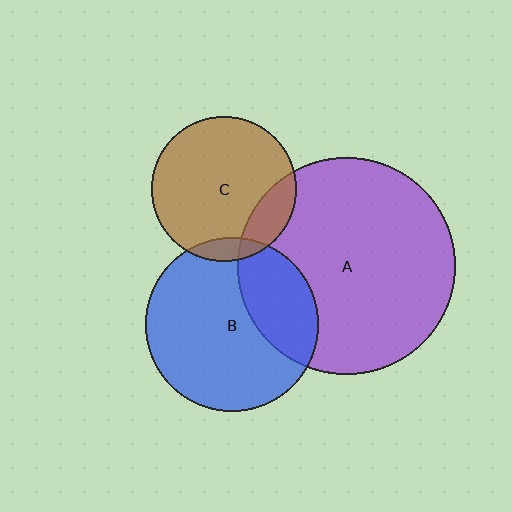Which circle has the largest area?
Circle A (purple).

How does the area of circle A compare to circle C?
Approximately 2.3 times.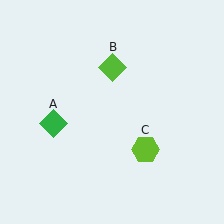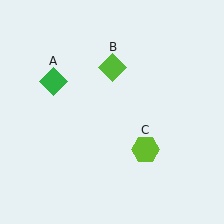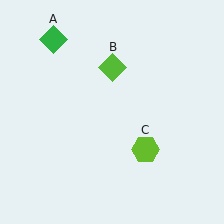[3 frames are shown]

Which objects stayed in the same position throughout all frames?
Lime diamond (object B) and lime hexagon (object C) remained stationary.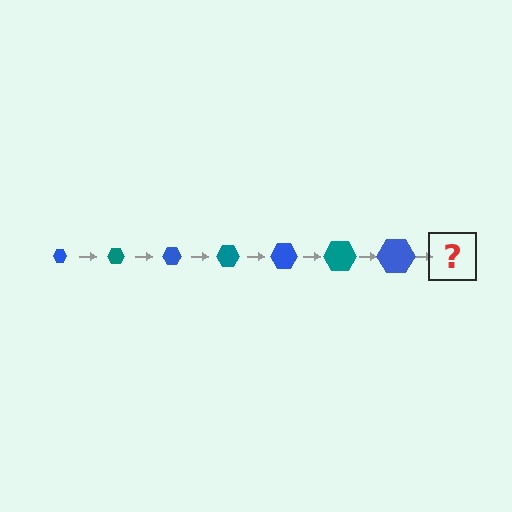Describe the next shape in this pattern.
It should be a teal hexagon, larger than the previous one.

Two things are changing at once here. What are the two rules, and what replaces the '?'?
The two rules are that the hexagon grows larger each step and the color cycles through blue and teal. The '?' should be a teal hexagon, larger than the previous one.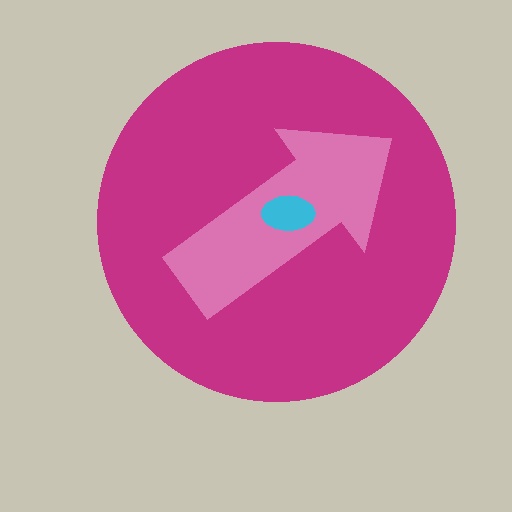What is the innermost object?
The cyan ellipse.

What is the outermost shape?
The magenta circle.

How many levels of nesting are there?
3.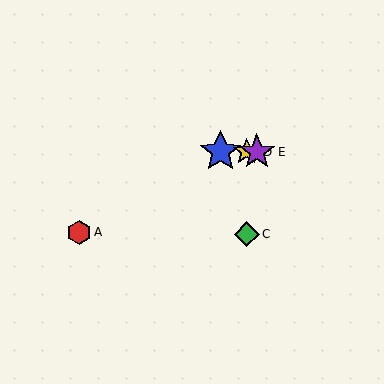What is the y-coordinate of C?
Object C is at y≈234.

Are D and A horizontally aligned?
No, D is at y≈152 and A is at y≈232.